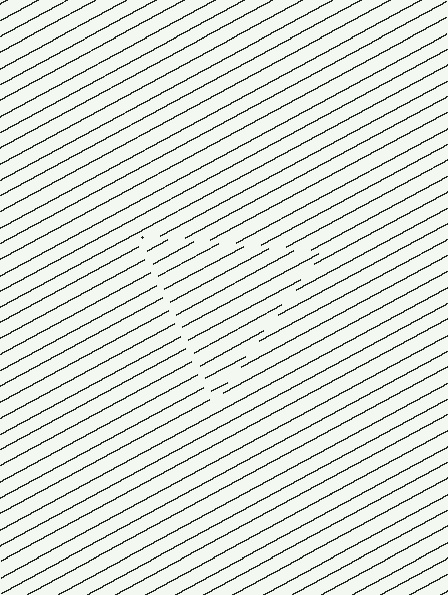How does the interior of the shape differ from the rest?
The interior of the shape contains the same grating, shifted by half a period — the contour is defined by the phase discontinuity where line-ends from the inner and outer gratings abut.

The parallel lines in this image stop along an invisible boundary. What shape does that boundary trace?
An illusory triangle. The interior of the shape contains the same grating, shifted by half a period — the contour is defined by the phase discontinuity where line-ends from the inner and outer gratings abut.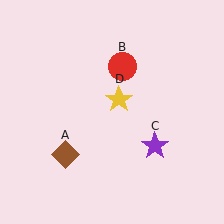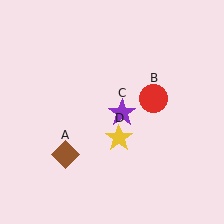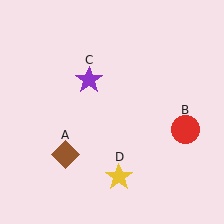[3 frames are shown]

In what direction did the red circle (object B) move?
The red circle (object B) moved down and to the right.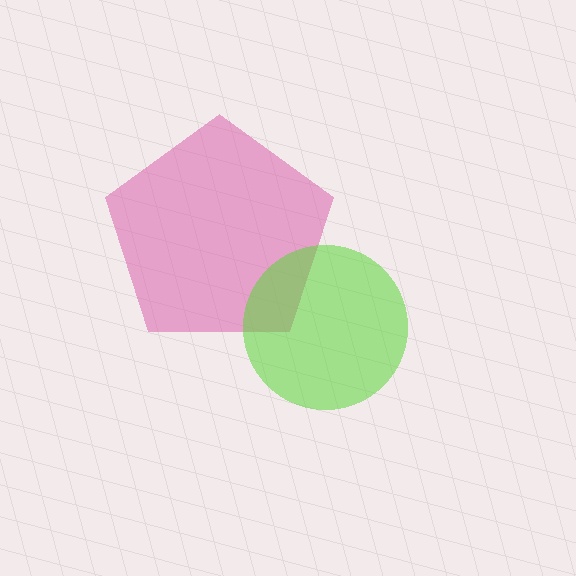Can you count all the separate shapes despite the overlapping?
Yes, there are 2 separate shapes.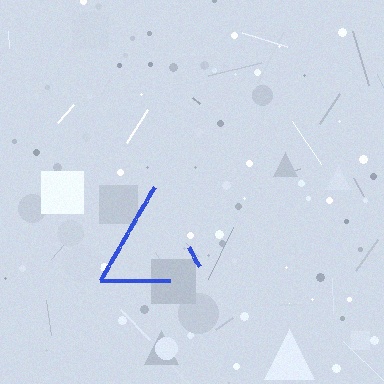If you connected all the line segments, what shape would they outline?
They would outline a triangle.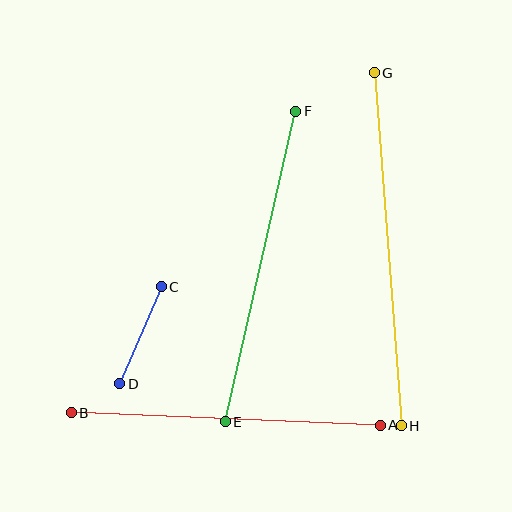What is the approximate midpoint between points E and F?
The midpoint is at approximately (260, 267) pixels.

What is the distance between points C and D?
The distance is approximately 106 pixels.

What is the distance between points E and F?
The distance is approximately 319 pixels.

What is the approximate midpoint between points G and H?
The midpoint is at approximately (388, 249) pixels.